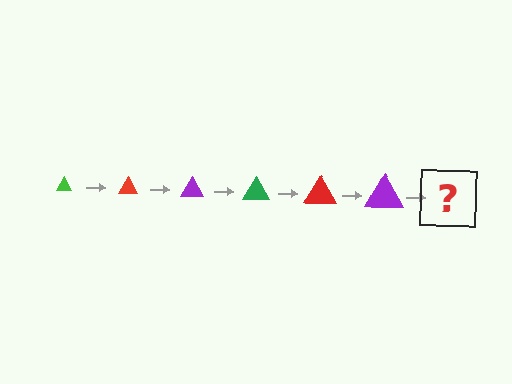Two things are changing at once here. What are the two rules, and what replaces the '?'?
The two rules are that the triangle grows larger each step and the color cycles through green, red, and purple. The '?' should be a green triangle, larger than the previous one.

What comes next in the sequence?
The next element should be a green triangle, larger than the previous one.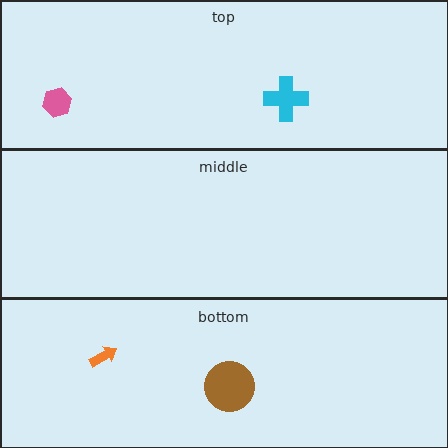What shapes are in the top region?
The cyan cross, the pink hexagon.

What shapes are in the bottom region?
The orange arrow, the brown circle.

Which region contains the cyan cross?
The top region.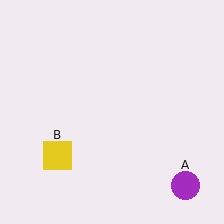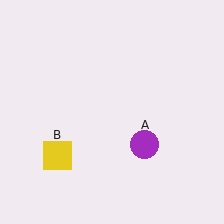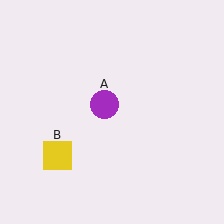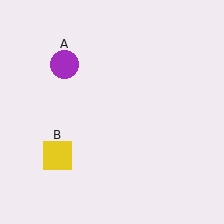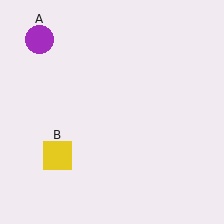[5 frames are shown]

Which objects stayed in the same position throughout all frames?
Yellow square (object B) remained stationary.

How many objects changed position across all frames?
1 object changed position: purple circle (object A).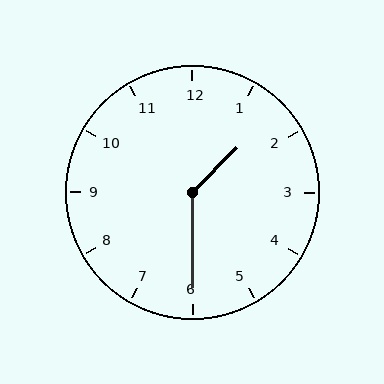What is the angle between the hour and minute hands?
Approximately 135 degrees.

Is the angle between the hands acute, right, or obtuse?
It is obtuse.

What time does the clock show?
1:30.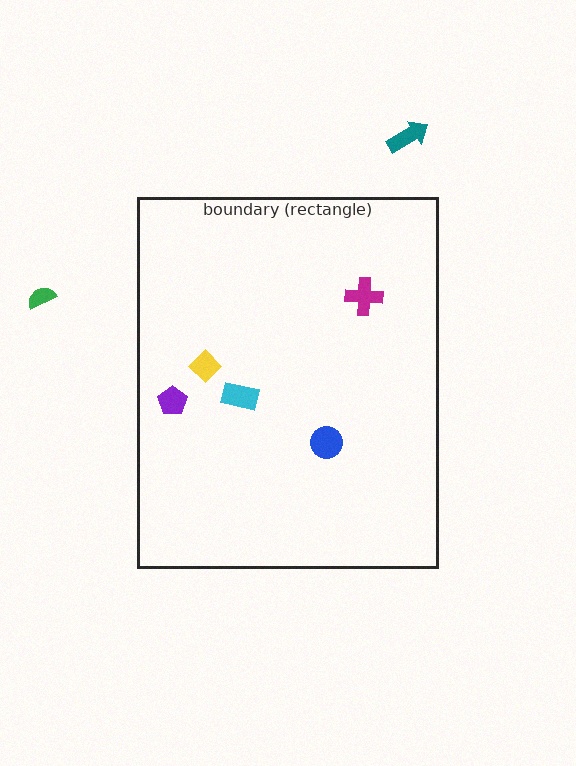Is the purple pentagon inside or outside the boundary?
Inside.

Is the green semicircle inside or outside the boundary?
Outside.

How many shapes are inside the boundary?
5 inside, 2 outside.